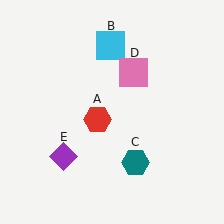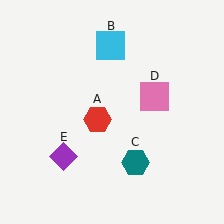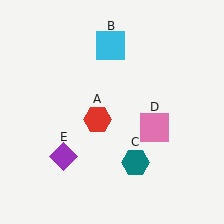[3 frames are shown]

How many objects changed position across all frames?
1 object changed position: pink square (object D).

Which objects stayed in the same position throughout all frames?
Red hexagon (object A) and cyan square (object B) and teal hexagon (object C) and purple diamond (object E) remained stationary.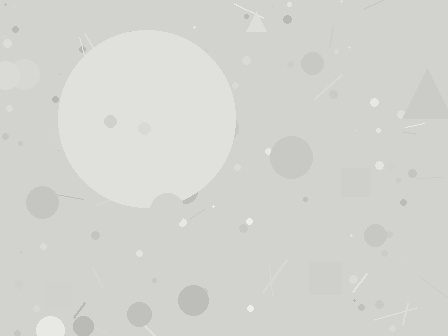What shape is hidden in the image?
A circle is hidden in the image.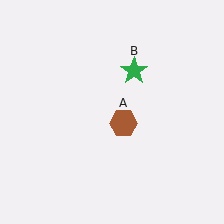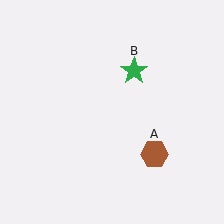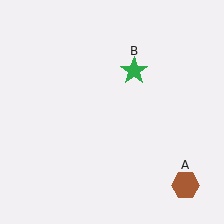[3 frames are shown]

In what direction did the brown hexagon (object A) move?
The brown hexagon (object A) moved down and to the right.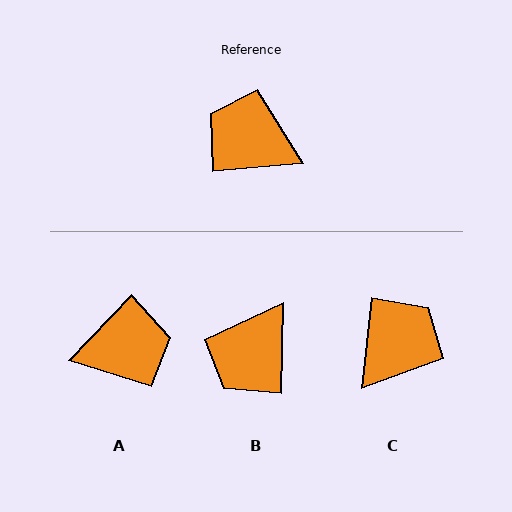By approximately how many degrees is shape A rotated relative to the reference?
Approximately 139 degrees clockwise.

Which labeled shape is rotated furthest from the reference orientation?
A, about 139 degrees away.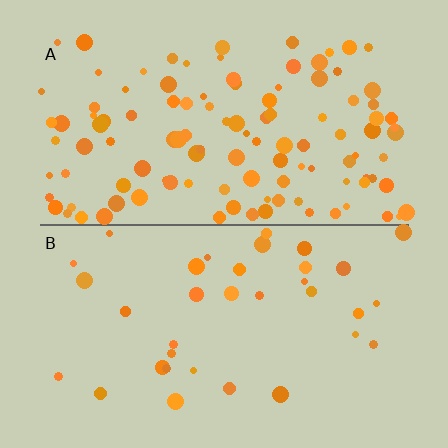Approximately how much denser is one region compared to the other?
Approximately 3.3× — region A over region B.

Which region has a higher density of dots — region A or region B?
A (the top).